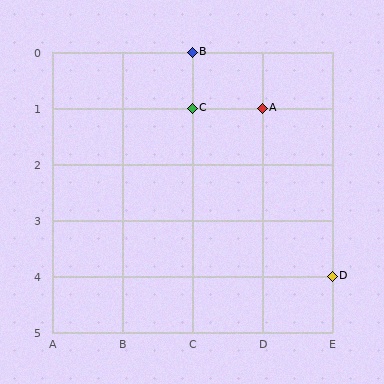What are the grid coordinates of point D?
Point D is at grid coordinates (E, 4).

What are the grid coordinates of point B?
Point B is at grid coordinates (C, 0).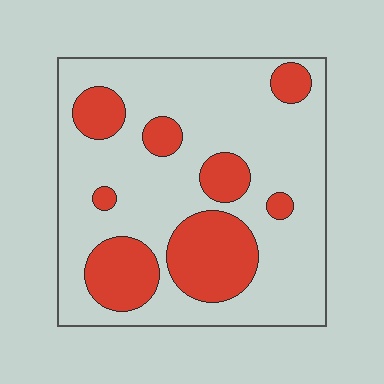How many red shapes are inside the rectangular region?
8.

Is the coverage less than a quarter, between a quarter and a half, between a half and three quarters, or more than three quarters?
Between a quarter and a half.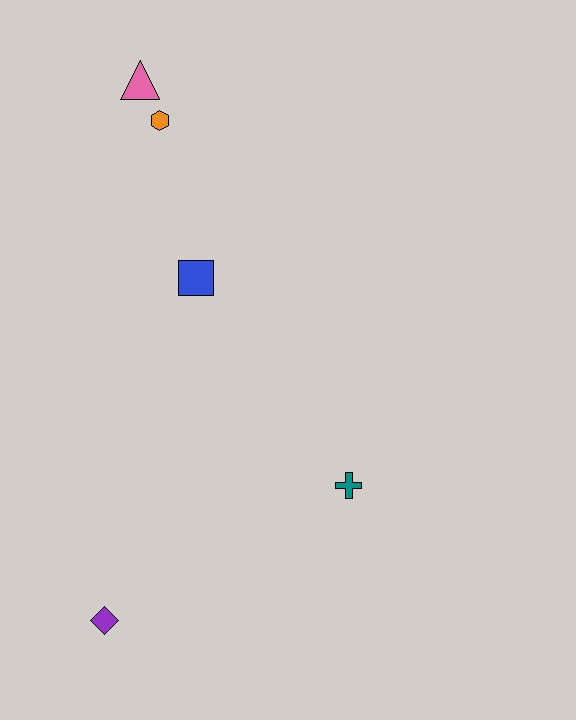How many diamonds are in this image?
There is 1 diamond.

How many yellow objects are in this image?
There are no yellow objects.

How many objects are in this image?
There are 5 objects.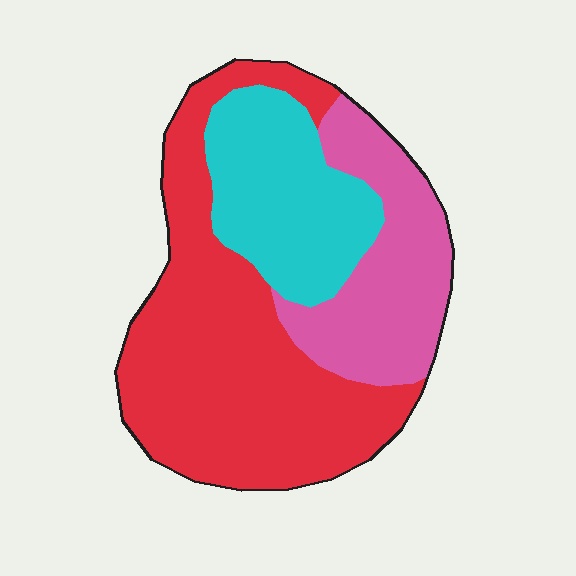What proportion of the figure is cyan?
Cyan covers around 25% of the figure.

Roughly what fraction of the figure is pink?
Pink takes up about one quarter (1/4) of the figure.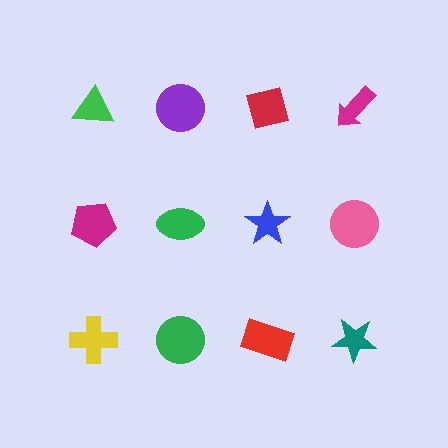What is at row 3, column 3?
A red rectangle.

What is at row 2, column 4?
A pink circle.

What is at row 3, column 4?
A teal star.